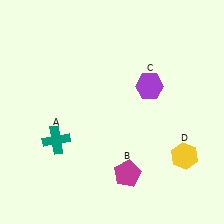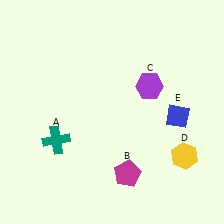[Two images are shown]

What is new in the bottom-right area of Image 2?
A blue diamond (E) was added in the bottom-right area of Image 2.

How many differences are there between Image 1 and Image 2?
There is 1 difference between the two images.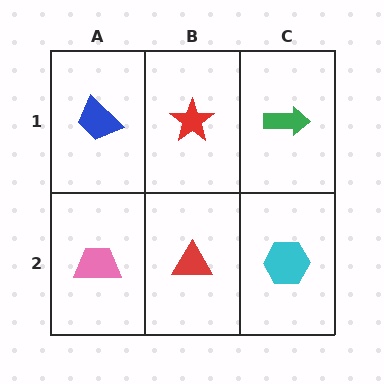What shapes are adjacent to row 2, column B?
A red star (row 1, column B), a pink trapezoid (row 2, column A), a cyan hexagon (row 2, column C).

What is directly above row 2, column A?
A blue trapezoid.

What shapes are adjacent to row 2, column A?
A blue trapezoid (row 1, column A), a red triangle (row 2, column B).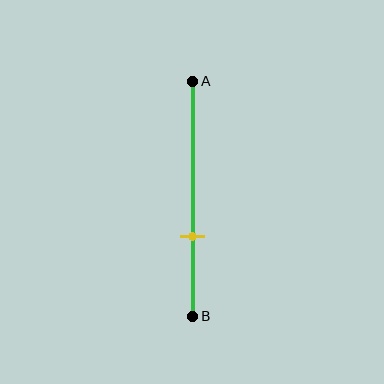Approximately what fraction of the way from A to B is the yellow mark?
The yellow mark is approximately 65% of the way from A to B.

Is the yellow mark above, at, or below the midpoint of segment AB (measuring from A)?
The yellow mark is below the midpoint of segment AB.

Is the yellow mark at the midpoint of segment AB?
No, the mark is at about 65% from A, not at the 50% midpoint.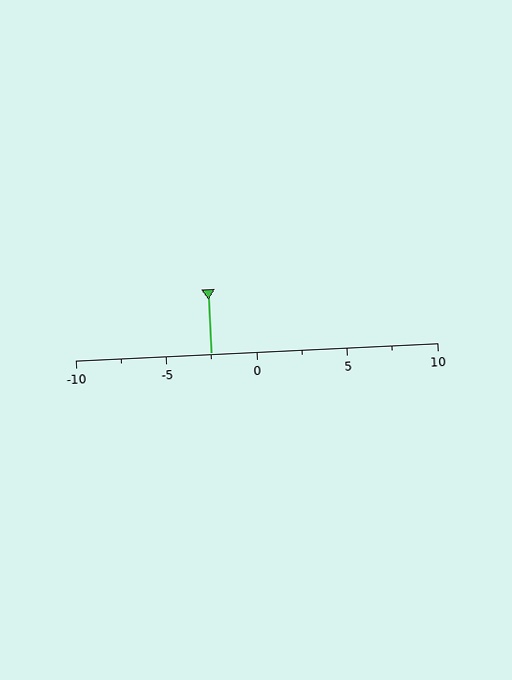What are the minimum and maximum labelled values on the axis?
The axis runs from -10 to 10.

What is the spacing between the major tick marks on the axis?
The major ticks are spaced 5 apart.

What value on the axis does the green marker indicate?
The marker indicates approximately -2.5.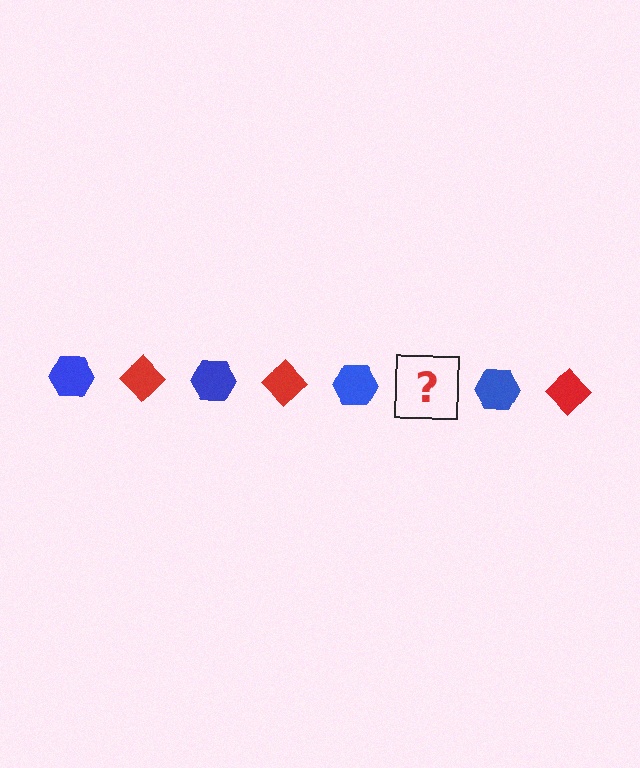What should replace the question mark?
The question mark should be replaced with a red diamond.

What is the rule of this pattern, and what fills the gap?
The rule is that the pattern alternates between blue hexagon and red diamond. The gap should be filled with a red diamond.